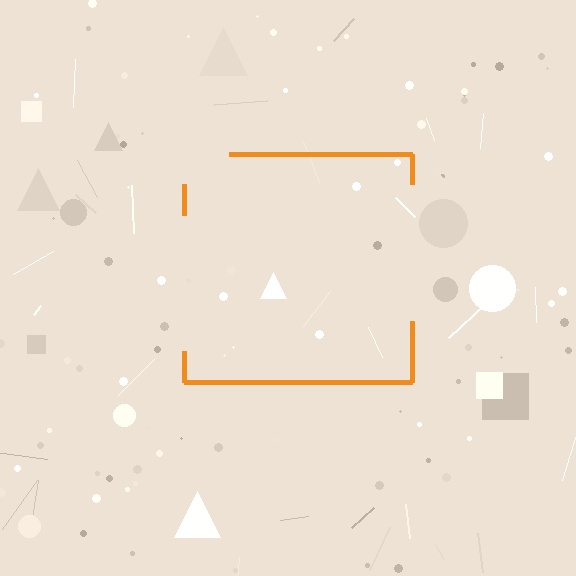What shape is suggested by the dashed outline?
The dashed outline suggests a square.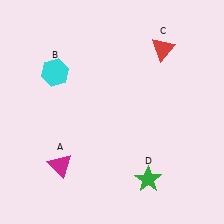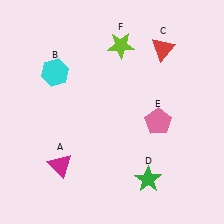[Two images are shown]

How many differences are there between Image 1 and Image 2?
There are 2 differences between the two images.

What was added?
A pink pentagon (E), a lime star (F) were added in Image 2.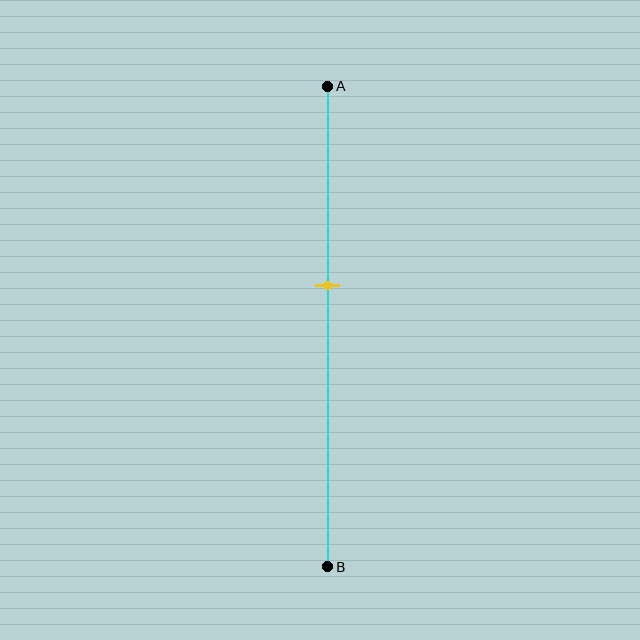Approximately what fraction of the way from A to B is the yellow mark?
The yellow mark is approximately 40% of the way from A to B.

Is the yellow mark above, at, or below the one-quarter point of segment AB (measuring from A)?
The yellow mark is below the one-quarter point of segment AB.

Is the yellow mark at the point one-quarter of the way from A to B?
No, the mark is at about 40% from A, not at the 25% one-quarter point.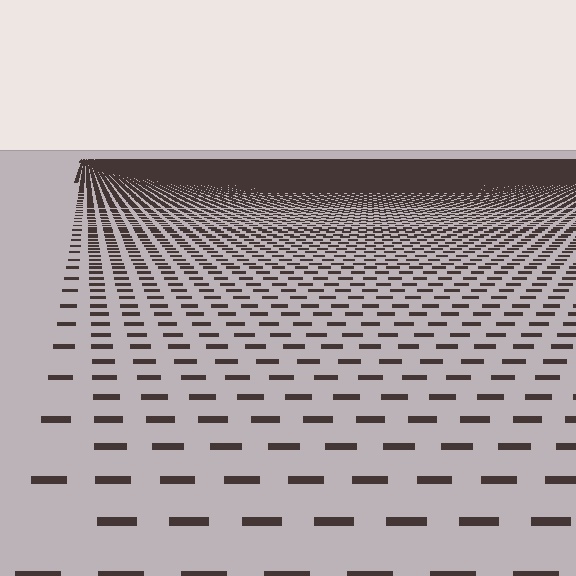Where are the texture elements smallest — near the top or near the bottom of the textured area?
Near the top.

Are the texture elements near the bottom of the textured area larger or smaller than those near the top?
Larger. Near the bottom, elements are closer to the viewer and appear at a bigger on-screen size.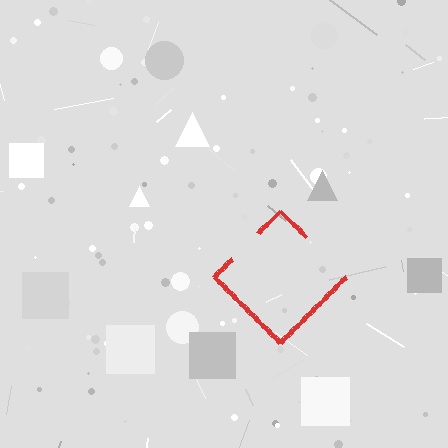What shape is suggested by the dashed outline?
The dashed outline suggests a diamond.